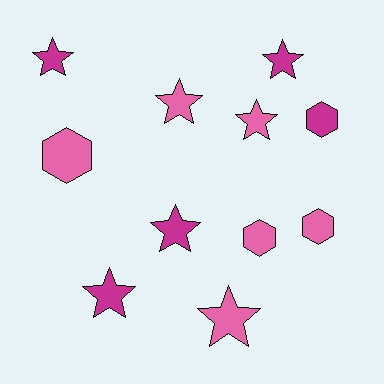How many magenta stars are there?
There are 4 magenta stars.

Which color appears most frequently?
Pink, with 6 objects.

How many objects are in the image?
There are 11 objects.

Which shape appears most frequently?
Star, with 7 objects.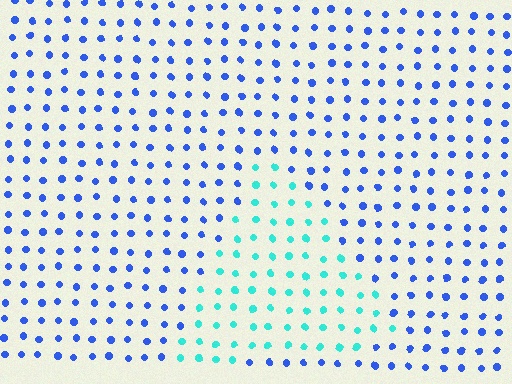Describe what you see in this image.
The image is filled with small blue elements in a uniform arrangement. A triangle-shaped region is visible where the elements are tinted to a slightly different hue, forming a subtle color boundary.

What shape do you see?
I see a triangle.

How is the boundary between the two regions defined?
The boundary is defined purely by a slight shift in hue (about 53 degrees). Spacing, size, and orientation are identical on both sides.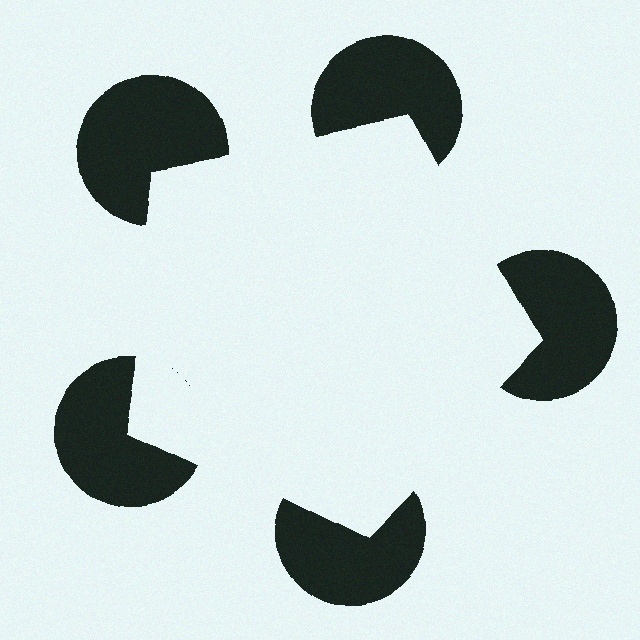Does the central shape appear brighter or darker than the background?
It typically appears slightly brighter than the background, even though no actual brightness change is drawn.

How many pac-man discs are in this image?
There are 5 — one at each vertex of the illusory pentagon.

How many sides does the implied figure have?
5 sides.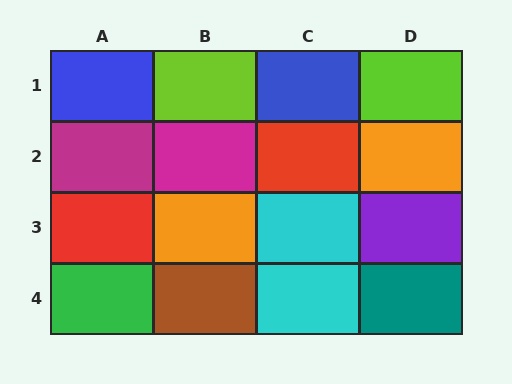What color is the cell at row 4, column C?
Cyan.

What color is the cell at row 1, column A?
Blue.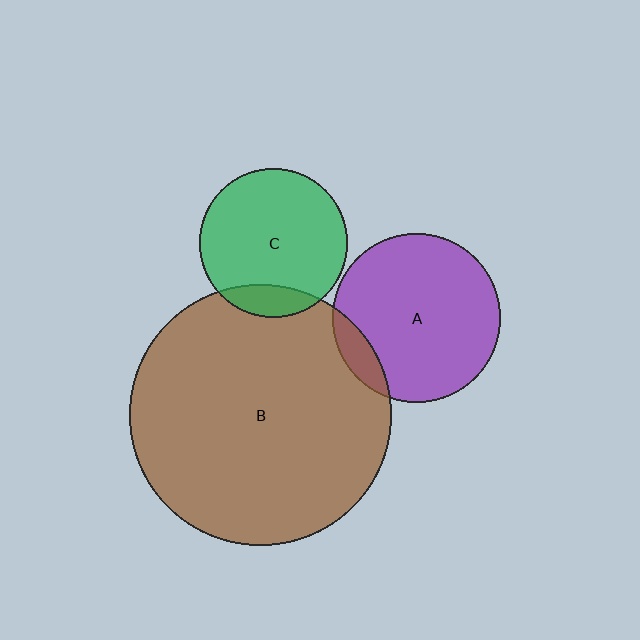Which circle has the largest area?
Circle B (brown).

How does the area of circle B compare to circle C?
Approximately 3.1 times.